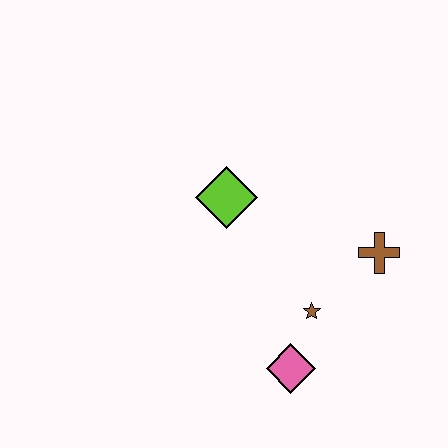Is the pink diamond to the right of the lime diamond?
Yes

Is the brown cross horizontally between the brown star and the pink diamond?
No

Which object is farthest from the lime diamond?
The pink diamond is farthest from the lime diamond.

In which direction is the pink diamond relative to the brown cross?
The pink diamond is below the brown cross.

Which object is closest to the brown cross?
The brown star is closest to the brown cross.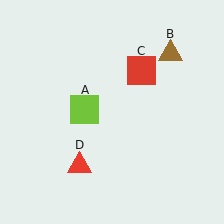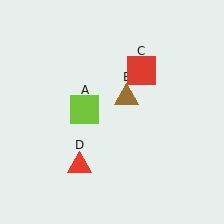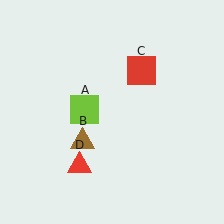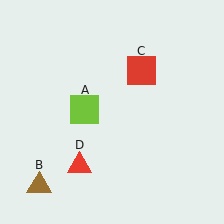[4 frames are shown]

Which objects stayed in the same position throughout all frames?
Lime square (object A) and red square (object C) and red triangle (object D) remained stationary.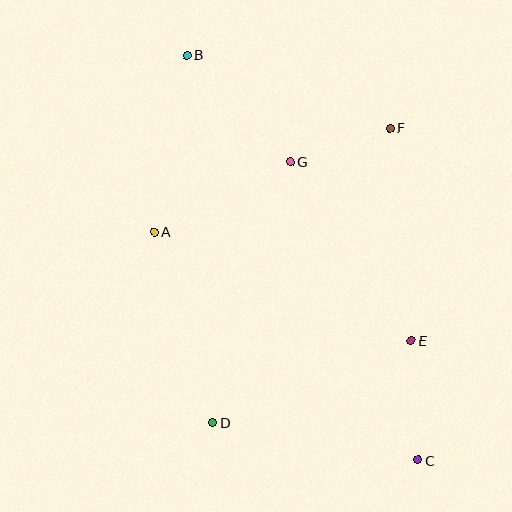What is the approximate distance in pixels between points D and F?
The distance between D and F is approximately 344 pixels.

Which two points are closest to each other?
Points F and G are closest to each other.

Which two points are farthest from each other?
Points B and C are farthest from each other.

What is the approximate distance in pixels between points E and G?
The distance between E and G is approximately 216 pixels.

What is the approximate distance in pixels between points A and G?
The distance between A and G is approximately 153 pixels.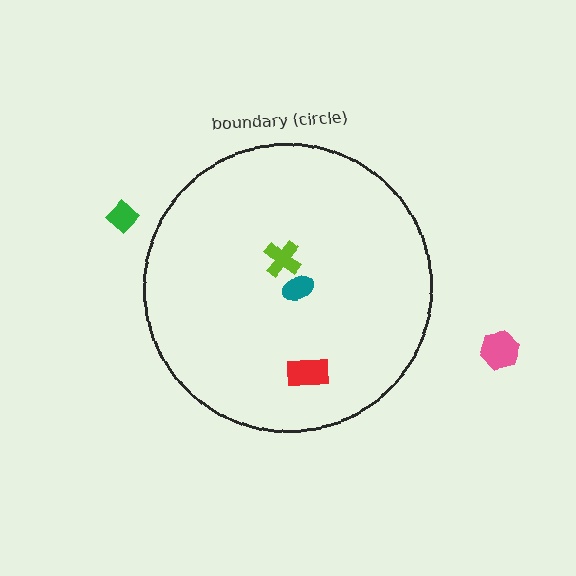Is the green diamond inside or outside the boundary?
Outside.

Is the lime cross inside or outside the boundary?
Inside.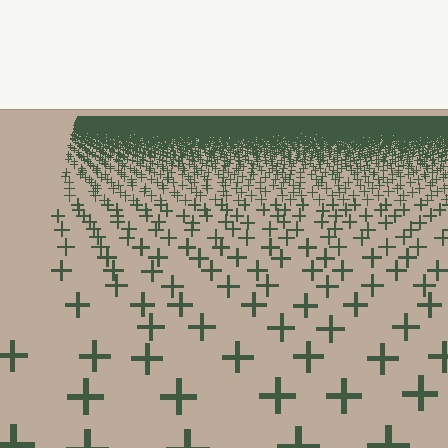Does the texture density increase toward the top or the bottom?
Density increases toward the top.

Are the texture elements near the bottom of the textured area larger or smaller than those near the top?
Larger. Near the bottom, elements are closer to the viewer and appear at a bigger on-screen size.